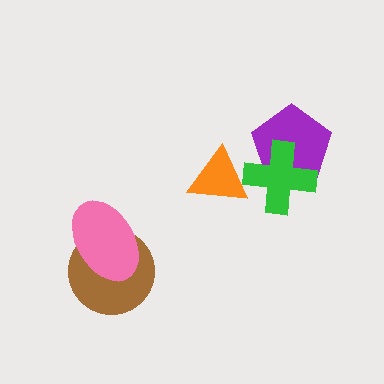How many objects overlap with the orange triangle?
1 object overlaps with the orange triangle.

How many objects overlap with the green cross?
2 objects overlap with the green cross.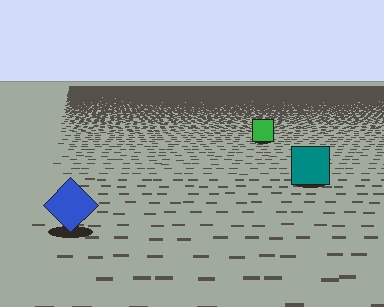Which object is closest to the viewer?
The blue diamond is closest. The texture marks near it are larger and more spread out.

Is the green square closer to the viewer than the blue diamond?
No. The blue diamond is closer — you can tell from the texture gradient: the ground texture is coarser near it.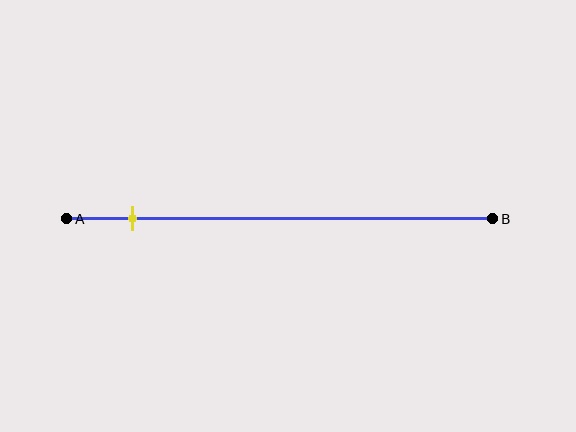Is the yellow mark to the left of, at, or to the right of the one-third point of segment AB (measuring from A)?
The yellow mark is to the left of the one-third point of segment AB.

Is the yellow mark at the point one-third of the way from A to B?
No, the mark is at about 15% from A, not at the 33% one-third point.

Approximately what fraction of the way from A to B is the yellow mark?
The yellow mark is approximately 15% of the way from A to B.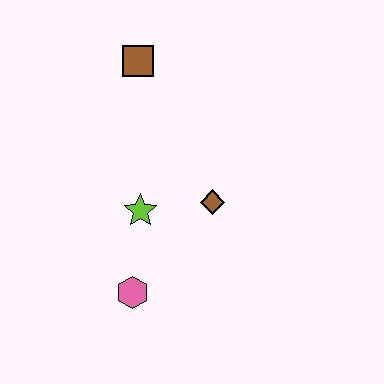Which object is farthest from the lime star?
The brown square is farthest from the lime star.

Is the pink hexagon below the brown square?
Yes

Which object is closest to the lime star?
The brown diamond is closest to the lime star.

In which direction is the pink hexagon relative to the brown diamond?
The pink hexagon is below the brown diamond.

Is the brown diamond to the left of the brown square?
No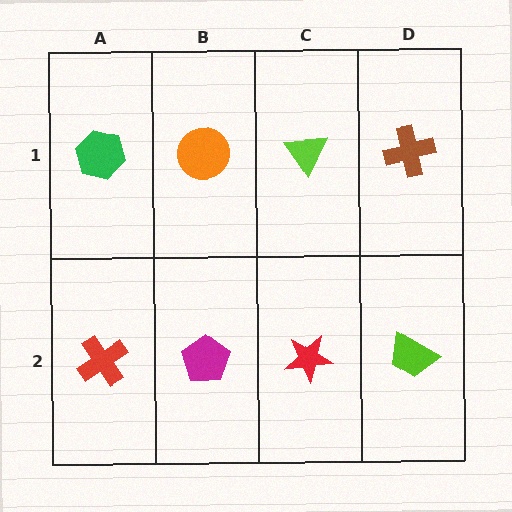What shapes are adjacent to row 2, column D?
A brown cross (row 1, column D), a red star (row 2, column C).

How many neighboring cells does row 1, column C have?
3.